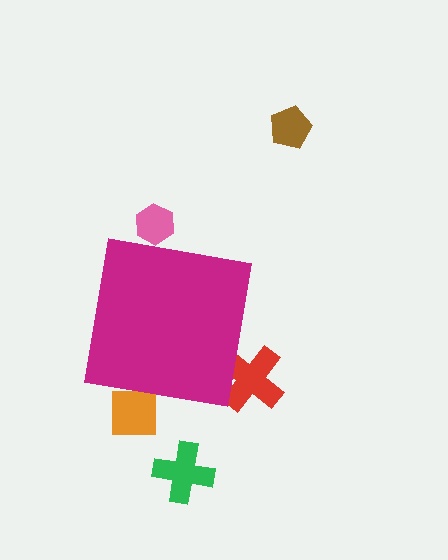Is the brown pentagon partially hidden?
No, the brown pentagon is fully visible.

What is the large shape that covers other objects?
A magenta square.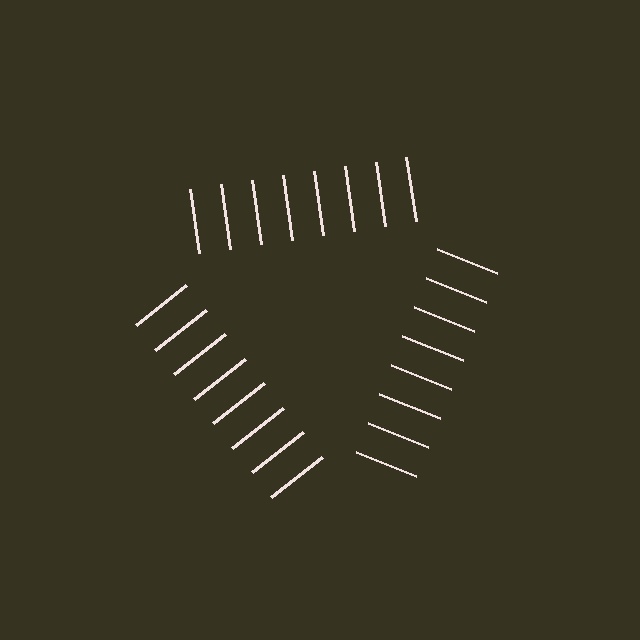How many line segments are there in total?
24 — 8 along each of the 3 edges.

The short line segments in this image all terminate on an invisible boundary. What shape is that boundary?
An illusory triangle — the line segments terminate on its edges but no continuous stroke is drawn.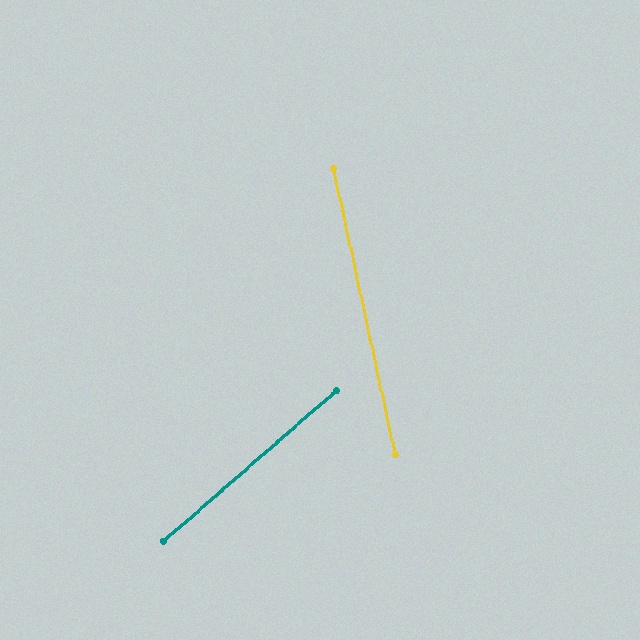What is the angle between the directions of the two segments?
Approximately 61 degrees.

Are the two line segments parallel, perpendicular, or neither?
Neither parallel nor perpendicular — they differ by about 61°.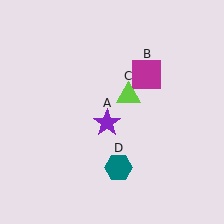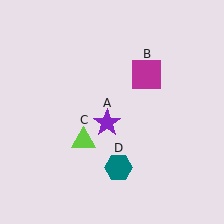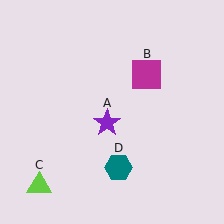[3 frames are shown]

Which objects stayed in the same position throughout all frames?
Purple star (object A) and magenta square (object B) and teal hexagon (object D) remained stationary.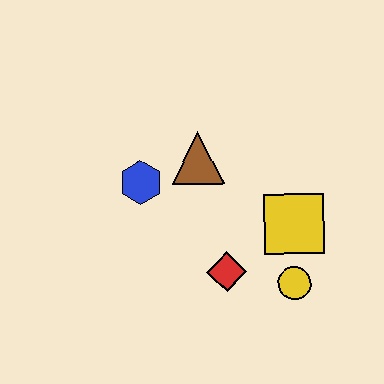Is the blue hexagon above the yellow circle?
Yes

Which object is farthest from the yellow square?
The blue hexagon is farthest from the yellow square.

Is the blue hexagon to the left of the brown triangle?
Yes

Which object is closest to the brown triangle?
The blue hexagon is closest to the brown triangle.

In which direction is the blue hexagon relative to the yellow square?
The blue hexagon is to the left of the yellow square.